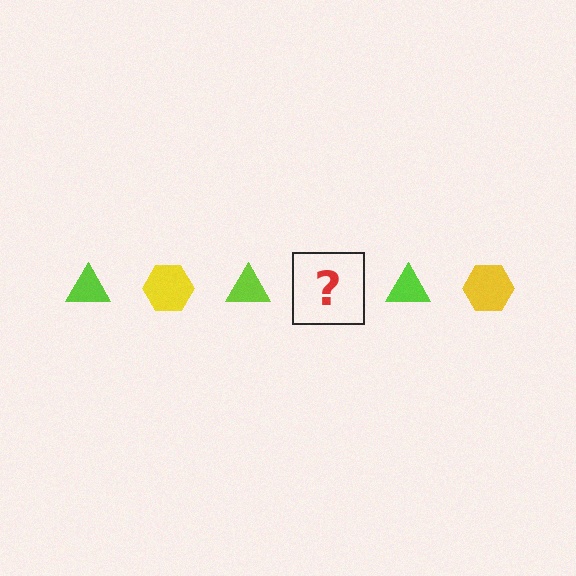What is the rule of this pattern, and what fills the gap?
The rule is that the pattern alternates between lime triangle and yellow hexagon. The gap should be filled with a yellow hexagon.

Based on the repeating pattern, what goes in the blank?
The blank should be a yellow hexagon.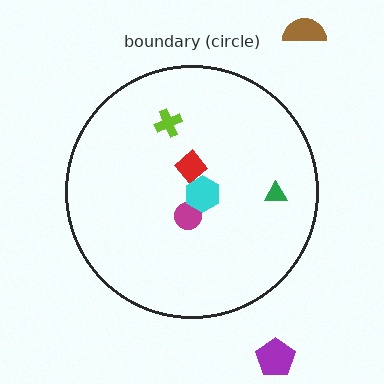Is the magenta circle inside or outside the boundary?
Inside.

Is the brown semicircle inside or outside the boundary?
Outside.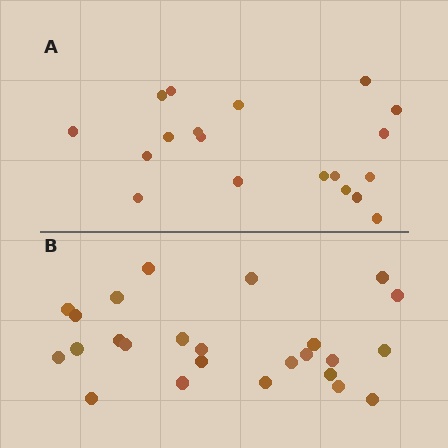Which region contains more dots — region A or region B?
Region B (the bottom region) has more dots.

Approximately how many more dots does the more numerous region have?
Region B has about 6 more dots than region A.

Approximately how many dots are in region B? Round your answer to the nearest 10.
About 20 dots. (The exact count is 25, which rounds to 20.)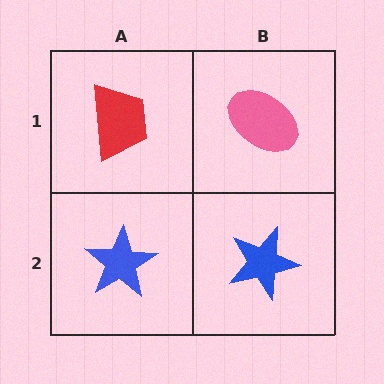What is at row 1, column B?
A pink ellipse.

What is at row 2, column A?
A blue star.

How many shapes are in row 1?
2 shapes.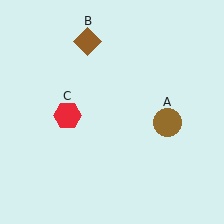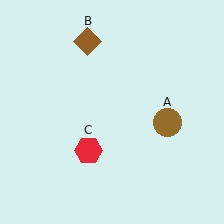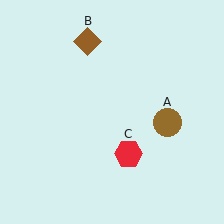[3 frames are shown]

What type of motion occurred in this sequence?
The red hexagon (object C) rotated counterclockwise around the center of the scene.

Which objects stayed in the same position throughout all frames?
Brown circle (object A) and brown diamond (object B) remained stationary.